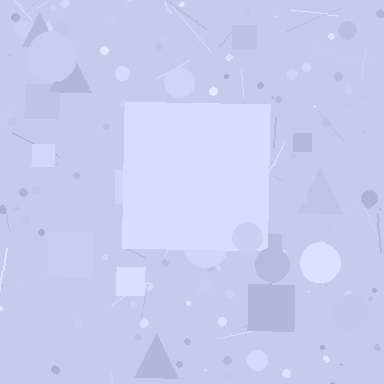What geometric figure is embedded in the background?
A square is embedded in the background.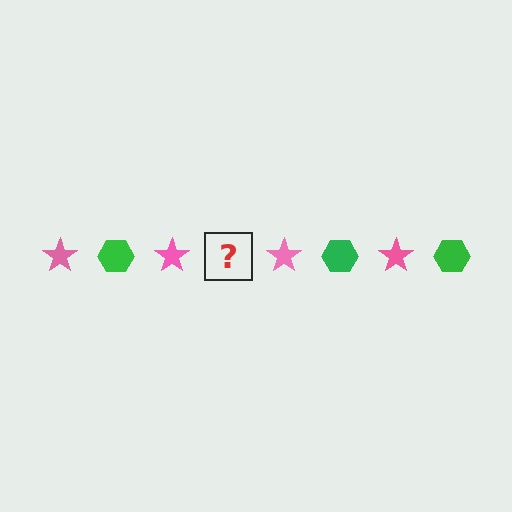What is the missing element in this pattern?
The missing element is a green hexagon.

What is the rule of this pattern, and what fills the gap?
The rule is that the pattern alternates between pink star and green hexagon. The gap should be filled with a green hexagon.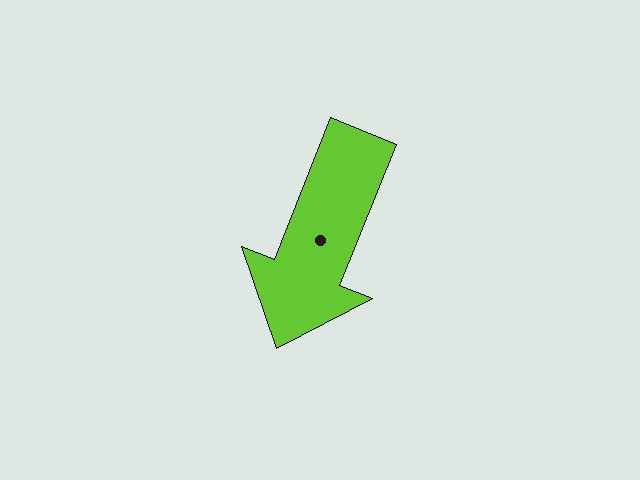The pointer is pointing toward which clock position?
Roughly 7 o'clock.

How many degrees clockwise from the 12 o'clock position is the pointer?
Approximately 202 degrees.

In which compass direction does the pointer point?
South.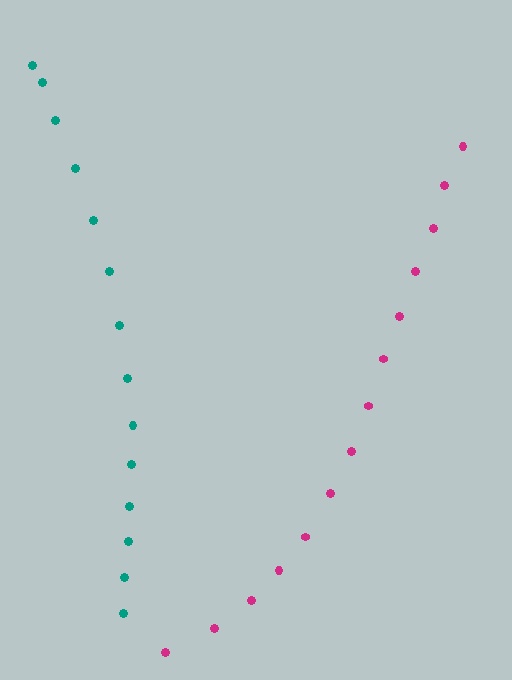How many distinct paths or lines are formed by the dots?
There are 2 distinct paths.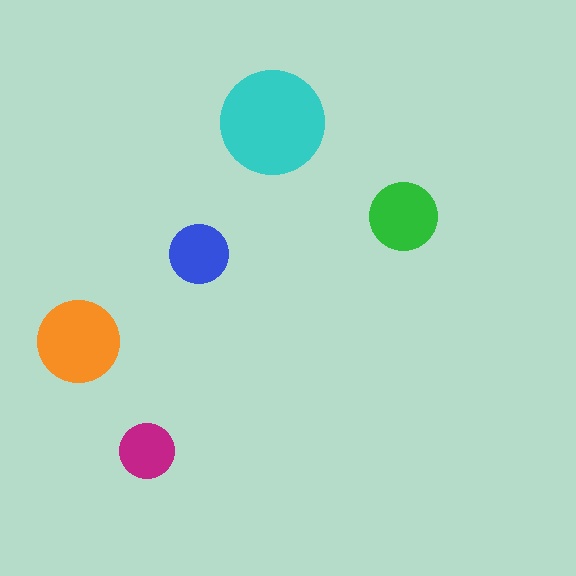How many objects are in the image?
There are 5 objects in the image.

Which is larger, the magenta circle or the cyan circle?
The cyan one.